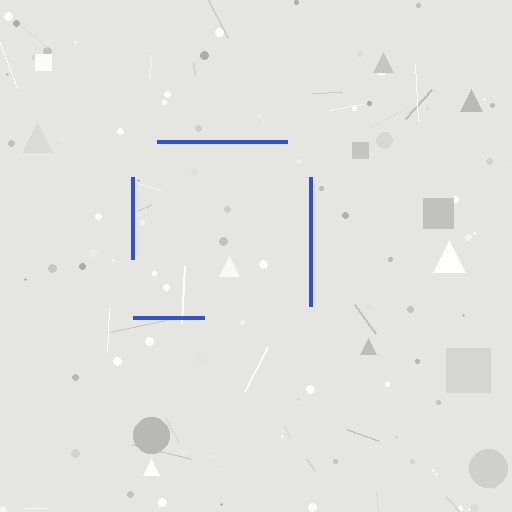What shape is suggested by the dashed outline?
The dashed outline suggests a square.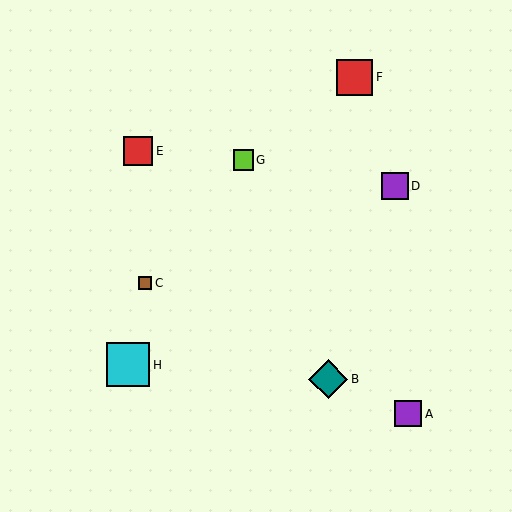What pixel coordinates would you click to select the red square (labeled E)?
Click at (138, 151) to select the red square E.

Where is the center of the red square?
The center of the red square is at (354, 77).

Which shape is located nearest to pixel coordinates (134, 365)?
The cyan square (labeled H) at (128, 365) is nearest to that location.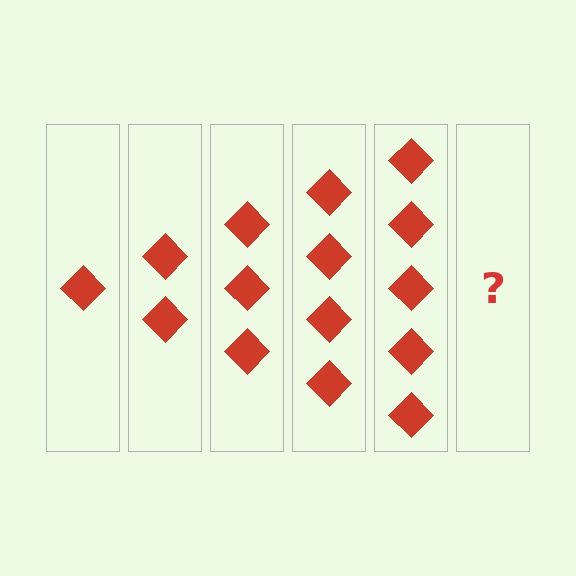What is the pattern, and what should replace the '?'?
The pattern is that each step adds one more diamond. The '?' should be 6 diamonds.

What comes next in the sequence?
The next element should be 6 diamonds.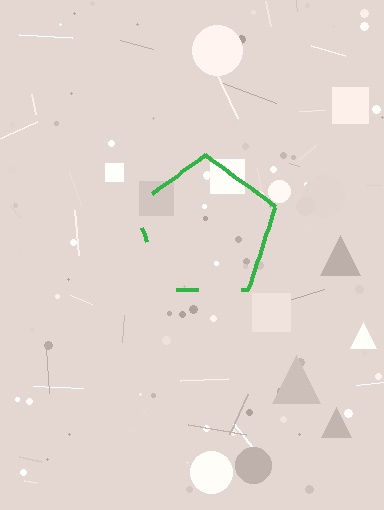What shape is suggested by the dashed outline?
The dashed outline suggests a pentagon.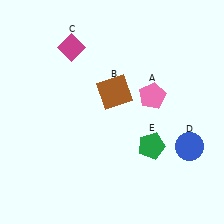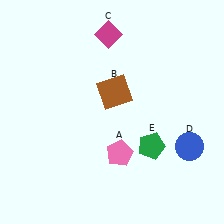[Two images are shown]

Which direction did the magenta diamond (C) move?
The magenta diamond (C) moved right.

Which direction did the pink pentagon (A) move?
The pink pentagon (A) moved down.